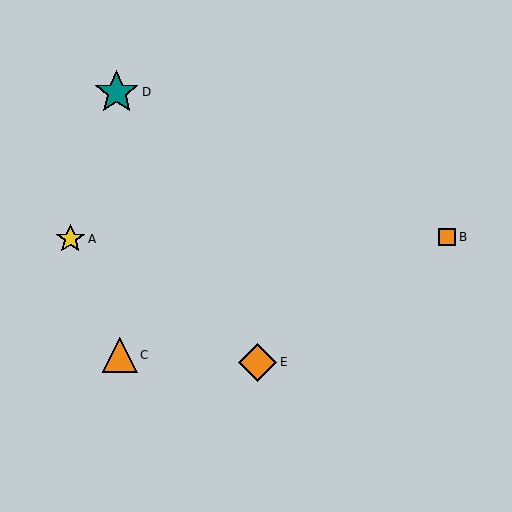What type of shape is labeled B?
Shape B is an orange square.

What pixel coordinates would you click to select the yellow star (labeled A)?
Click at (70, 239) to select the yellow star A.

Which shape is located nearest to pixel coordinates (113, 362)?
The orange triangle (labeled C) at (120, 355) is nearest to that location.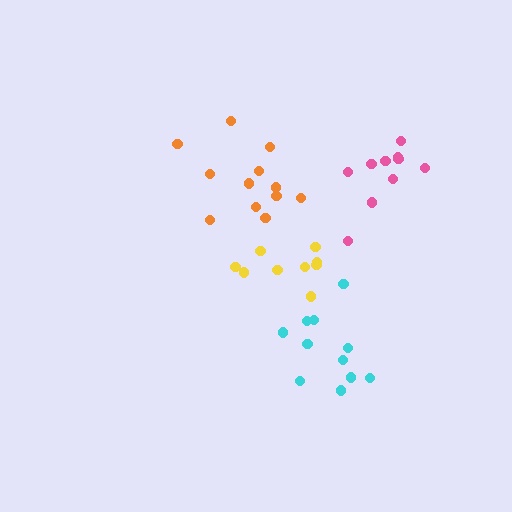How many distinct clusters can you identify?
There are 4 distinct clusters.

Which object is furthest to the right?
The pink cluster is rightmost.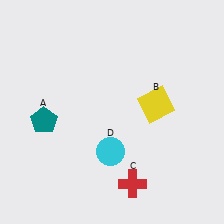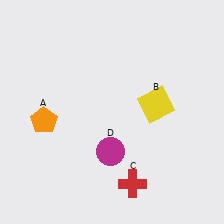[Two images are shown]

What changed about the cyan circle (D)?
In Image 1, D is cyan. In Image 2, it changed to magenta.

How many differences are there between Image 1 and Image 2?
There are 2 differences between the two images.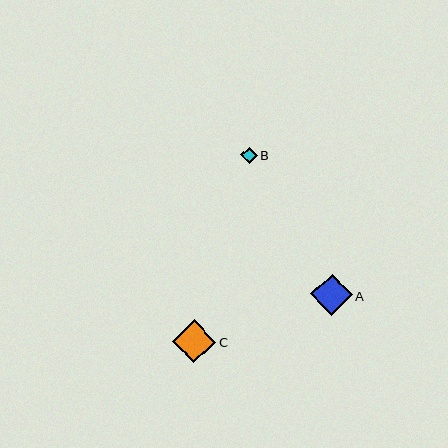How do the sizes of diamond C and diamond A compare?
Diamond C and diamond A are approximately the same size.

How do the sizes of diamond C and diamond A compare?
Diamond C and diamond A are approximately the same size.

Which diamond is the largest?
Diamond C is the largest with a size of approximately 43 pixels.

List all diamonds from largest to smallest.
From largest to smallest: C, A, B.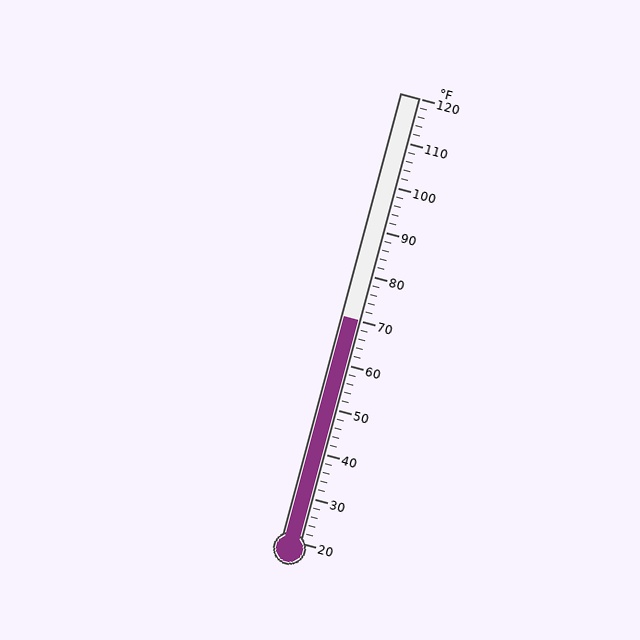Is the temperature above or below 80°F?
The temperature is below 80°F.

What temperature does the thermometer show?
The thermometer shows approximately 70°F.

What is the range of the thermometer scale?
The thermometer scale ranges from 20°F to 120°F.